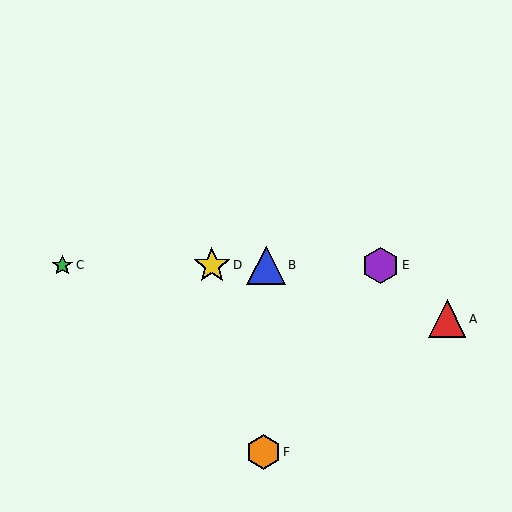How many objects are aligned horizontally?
4 objects (B, C, D, E) are aligned horizontally.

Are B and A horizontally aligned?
No, B is at y≈265 and A is at y≈319.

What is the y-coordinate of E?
Object E is at y≈265.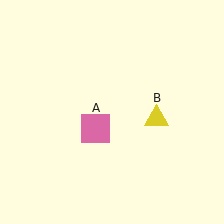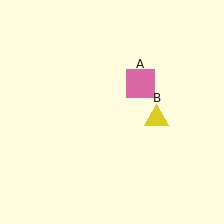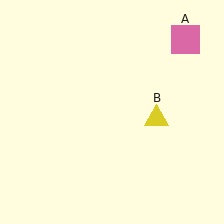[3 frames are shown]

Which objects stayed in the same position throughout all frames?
Yellow triangle (object B) remained stationary.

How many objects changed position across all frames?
1 object changed position: pink square (object A).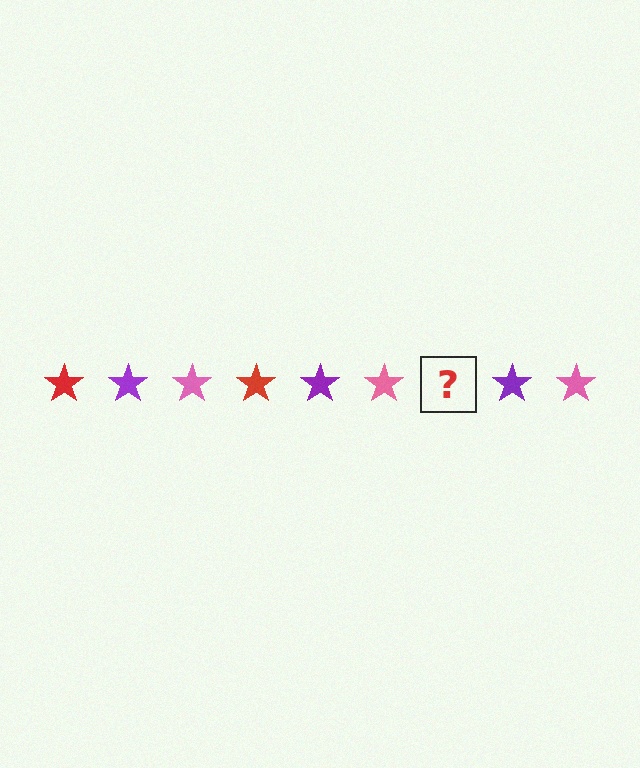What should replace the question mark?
The question mark should be replaced with a red star.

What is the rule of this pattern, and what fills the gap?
The rule is that the pattern cycles through red, purple, pink stars. The gap should be filled with a red star.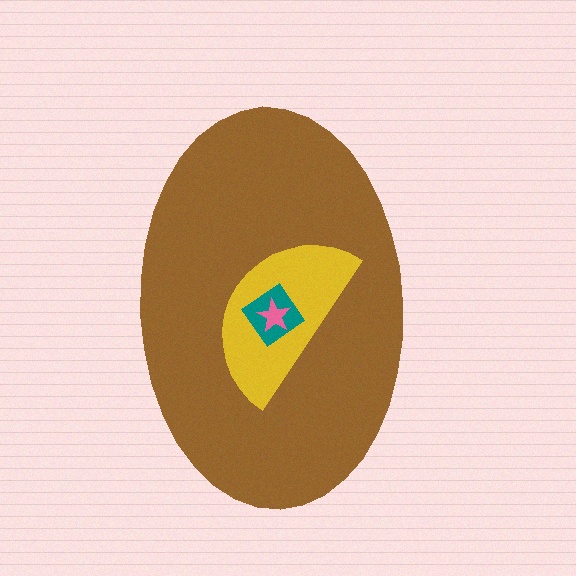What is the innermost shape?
The pink star.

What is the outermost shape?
The brown ellipse.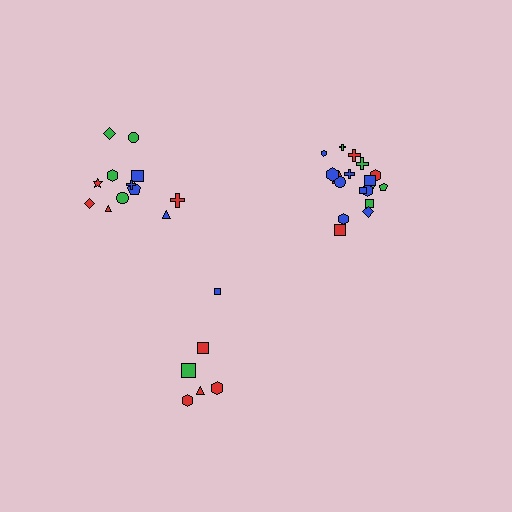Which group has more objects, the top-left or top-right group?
The top-right group.